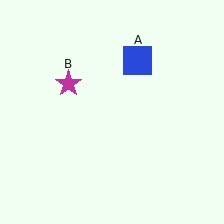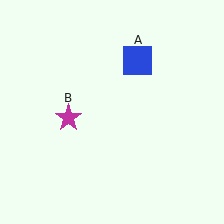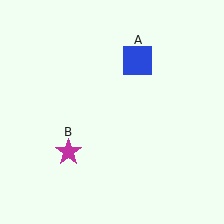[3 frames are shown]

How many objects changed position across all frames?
1 object changed position: magenta star (object B).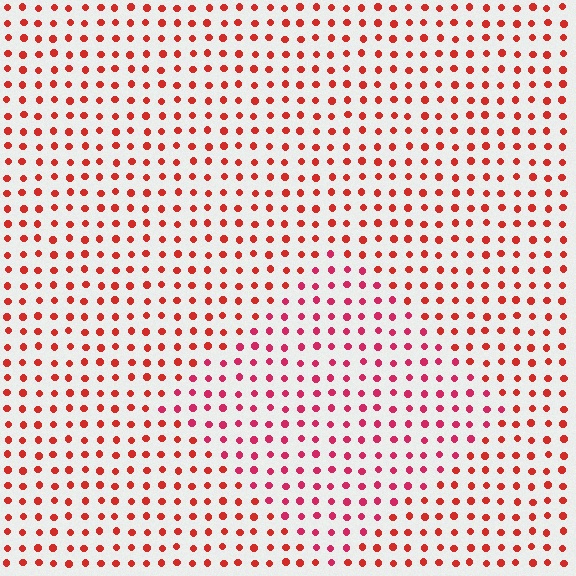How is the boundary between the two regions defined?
The boundary is defined purely by a slight shift in hue (about 23 degrees). Spacing, size, and orientation are identical on both sides.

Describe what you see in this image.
The image is filled with small red elements in a uniform arrangement. A diamond-shaped region is visible where the elements are tinted to a slightly different hue, forming a subtle color boundary.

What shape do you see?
I see a diamond.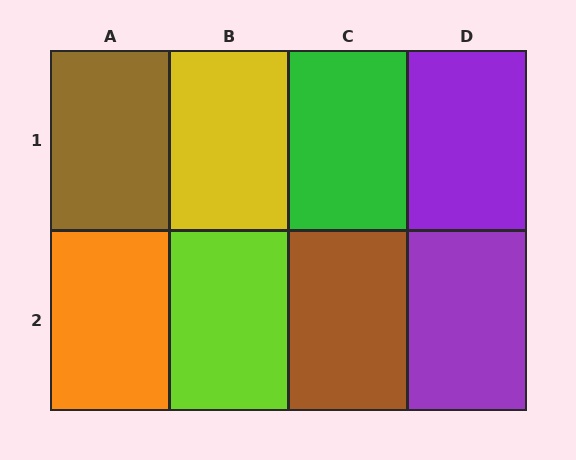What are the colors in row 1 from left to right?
Brown, yellow, green, purple.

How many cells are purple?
2 cells are purple.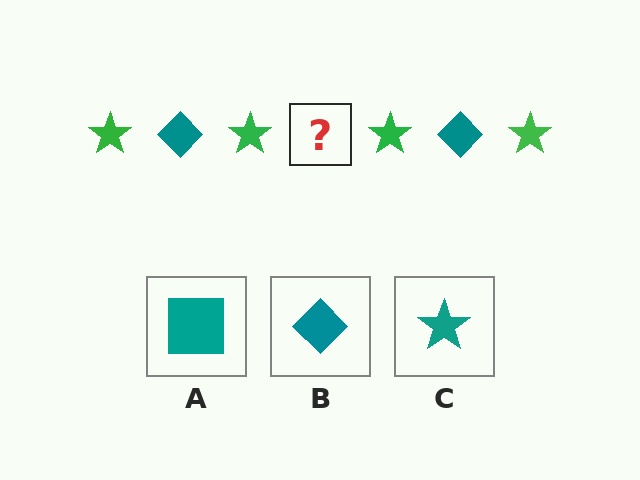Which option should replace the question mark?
Option B.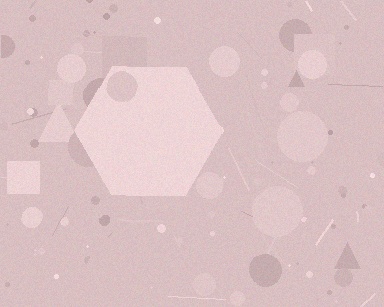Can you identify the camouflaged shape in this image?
The camouflaged shape is a hexagon.